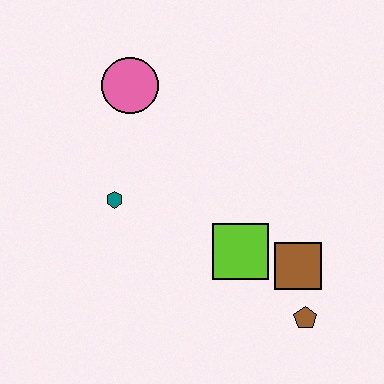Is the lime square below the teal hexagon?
Yes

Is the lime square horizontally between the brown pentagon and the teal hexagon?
Yes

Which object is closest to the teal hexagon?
The pink circle is closest to the teal hexagon.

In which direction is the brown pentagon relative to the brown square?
The brown pentagon is below the brown square.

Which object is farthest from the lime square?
The pink circle is farthest from the lime square.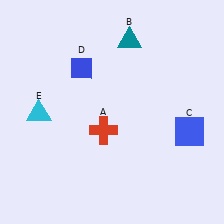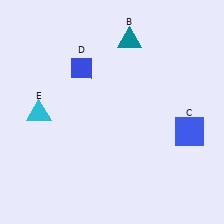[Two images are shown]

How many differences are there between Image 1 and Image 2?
There is 1 difference between the two images.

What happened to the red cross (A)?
The red cross (A) was removed in Image 2. It was in the bottom-left area of Image 1.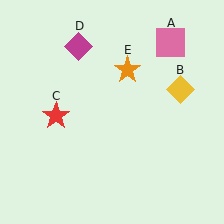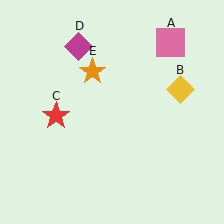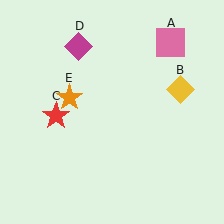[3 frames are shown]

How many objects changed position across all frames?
1 object changed position: orange star (object E).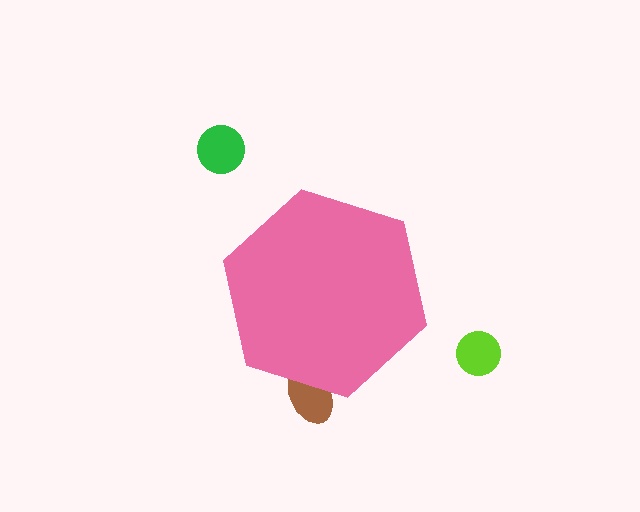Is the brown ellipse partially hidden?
Yes, the brown ellipse is partially hidden behind the pink hexagon.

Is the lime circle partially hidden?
No, the lime circle is fully visible.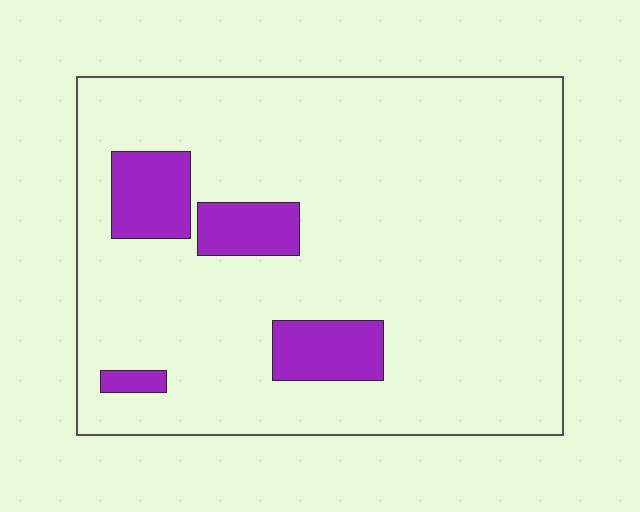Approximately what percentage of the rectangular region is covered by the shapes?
Approximately 10%.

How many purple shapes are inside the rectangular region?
4.